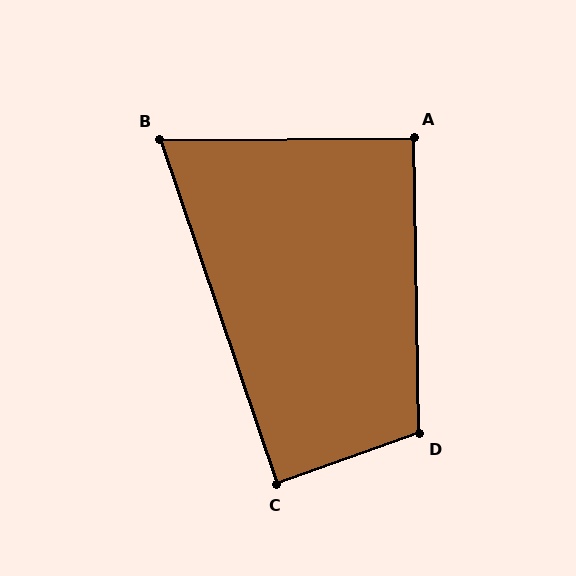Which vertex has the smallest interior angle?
B, at approximately 72 degrees.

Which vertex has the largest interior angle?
D, at approximately 108 degrees.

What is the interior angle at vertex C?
Approximately 89 degrees (approximately right).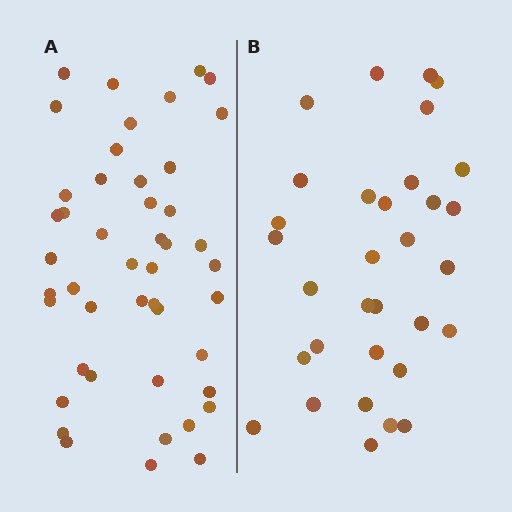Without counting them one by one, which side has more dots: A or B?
Region A (the left region) has more dots.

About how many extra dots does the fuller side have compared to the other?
Region A has approximately 15 more dots than region B.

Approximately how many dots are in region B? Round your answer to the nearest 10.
About 30 dots. (The exact count is 32, which rounds to 30.)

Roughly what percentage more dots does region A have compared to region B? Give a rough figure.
About 45% more.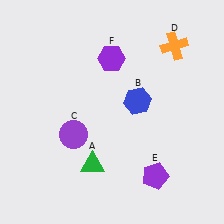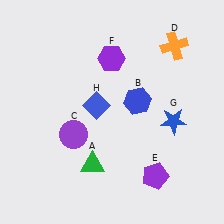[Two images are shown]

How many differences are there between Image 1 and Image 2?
There are 2 differences between the two images.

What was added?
A blue star (G), a blue diamond (H) were added in Image 2.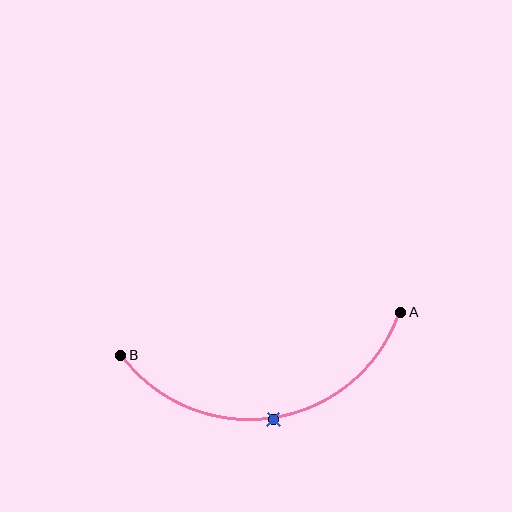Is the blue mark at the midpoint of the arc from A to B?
Yes. The blue mark lies on the arc at equal arc-length from both A and B — it is the arc midpoint.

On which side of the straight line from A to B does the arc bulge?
The arc bulges below the straight line connecting A and B.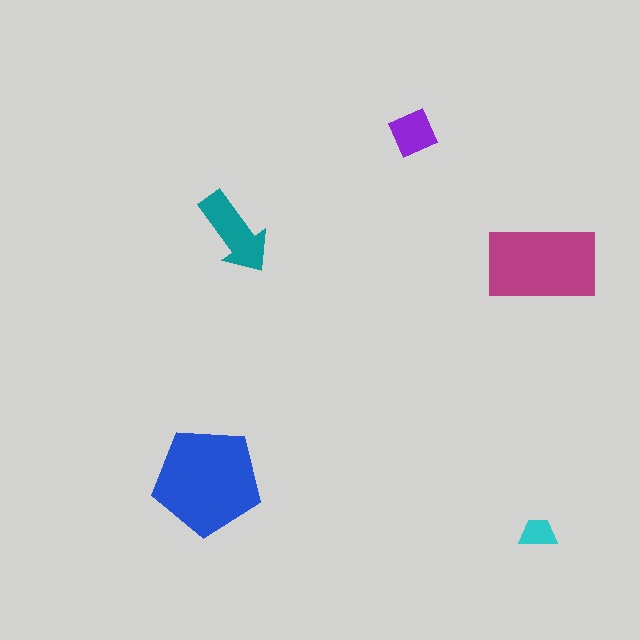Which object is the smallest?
The cyan trapezoid.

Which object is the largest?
The blue pentagon.